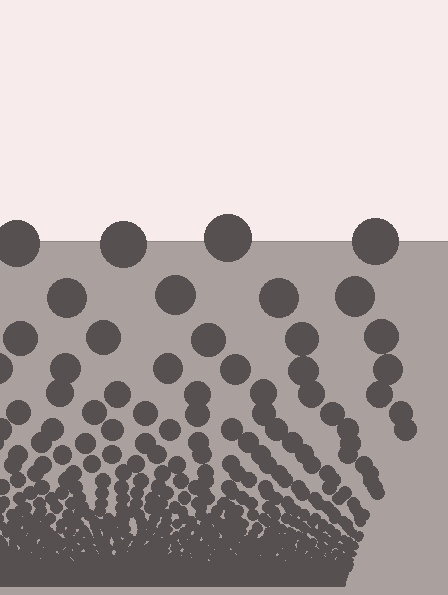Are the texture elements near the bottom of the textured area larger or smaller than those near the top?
Smaller. The gradient is inverted — elements near the bottom are smaller and denser.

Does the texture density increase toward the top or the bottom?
Density increases toward the bottom.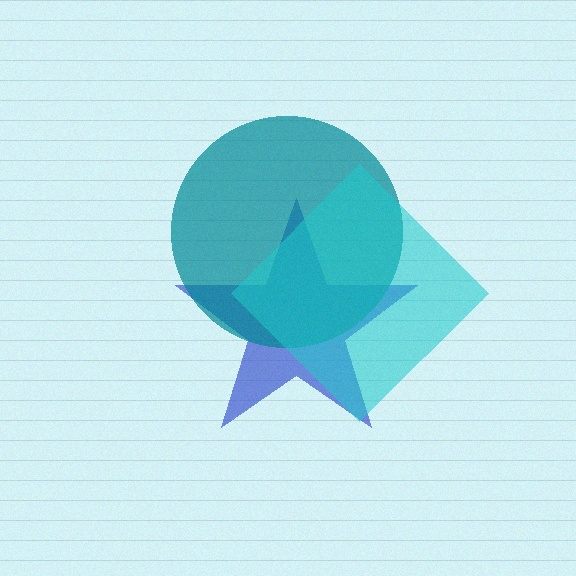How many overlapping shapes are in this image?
There are 3 overlapping shapes in the image.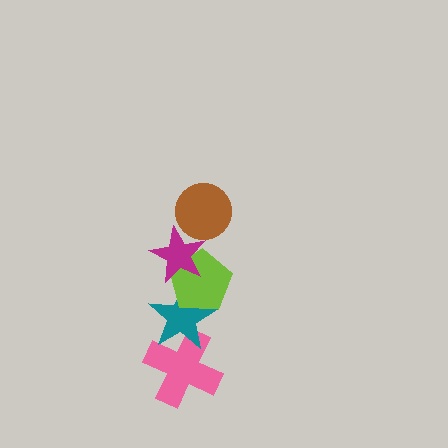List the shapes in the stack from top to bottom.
From top to bottom: the brown circle, the magenta star, the lime pentagon, the teal star, the pink cross.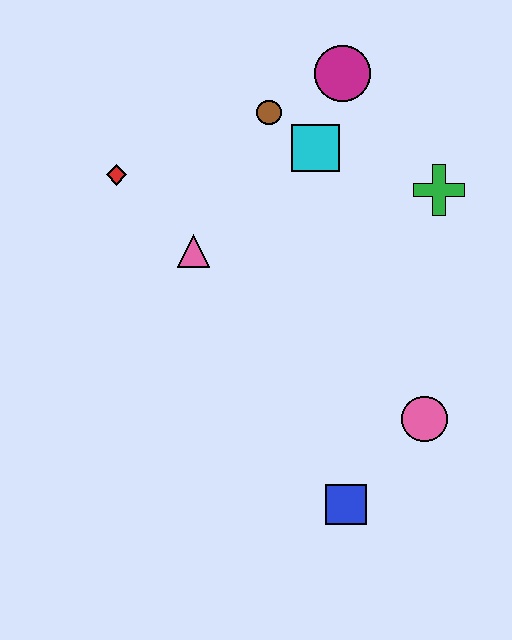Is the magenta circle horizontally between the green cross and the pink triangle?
Yes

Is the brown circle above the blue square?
Yes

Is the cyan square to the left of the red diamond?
No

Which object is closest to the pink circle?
The blue square is closest to the pink circle.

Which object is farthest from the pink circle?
The red diamond is farthest from the pink circle.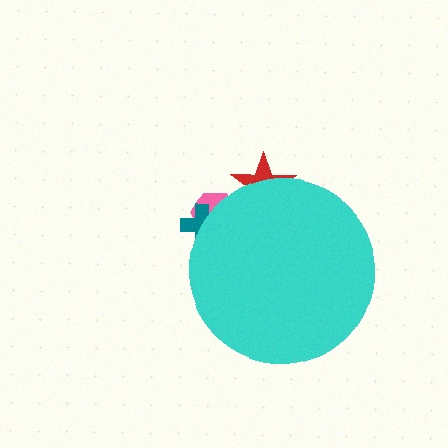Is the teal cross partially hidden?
Yes, the teal cross is partially hidden behind the cyan circle.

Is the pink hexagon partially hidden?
Yes, the pink hexagon is partially hidden behind the cyan circle.